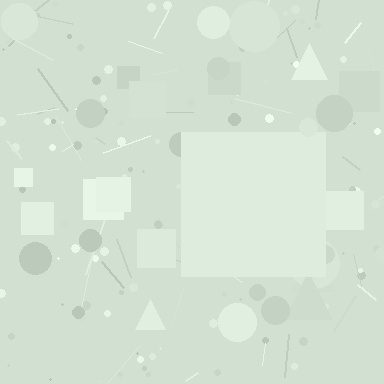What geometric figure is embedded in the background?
A square is embedded in the background.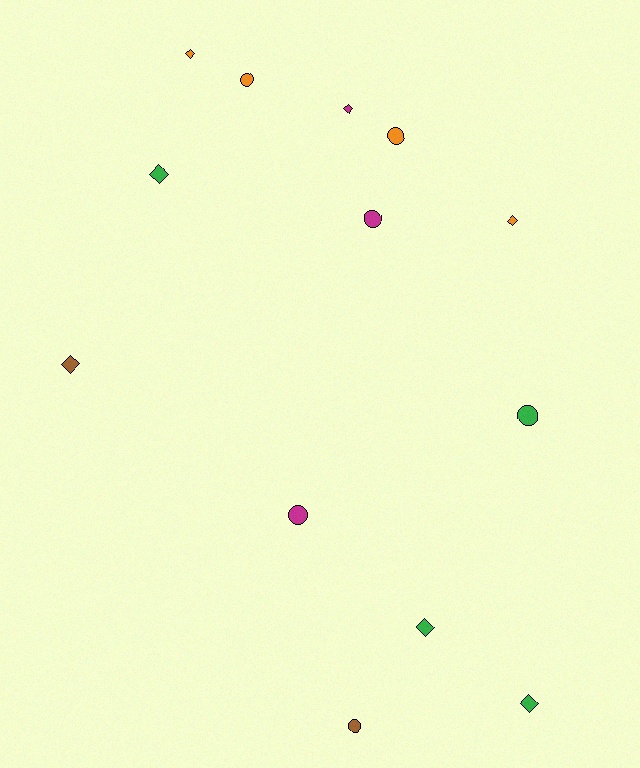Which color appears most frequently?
Orange, with 4 objects.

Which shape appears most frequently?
Diamond, with 7 objects.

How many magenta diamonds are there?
There is 1 magenta diamond.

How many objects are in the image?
There are 13 objects.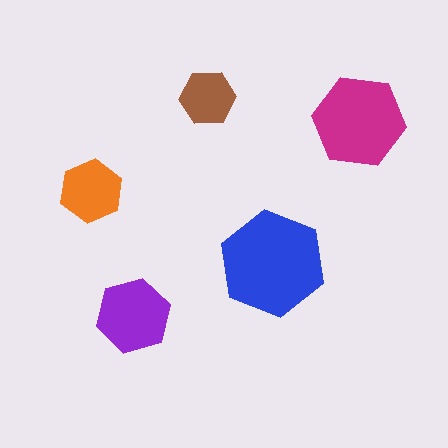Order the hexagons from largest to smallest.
the blue one, the magenta one, the purple one, the orange one, the brown one.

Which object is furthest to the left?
The orange hexagon is leftmost.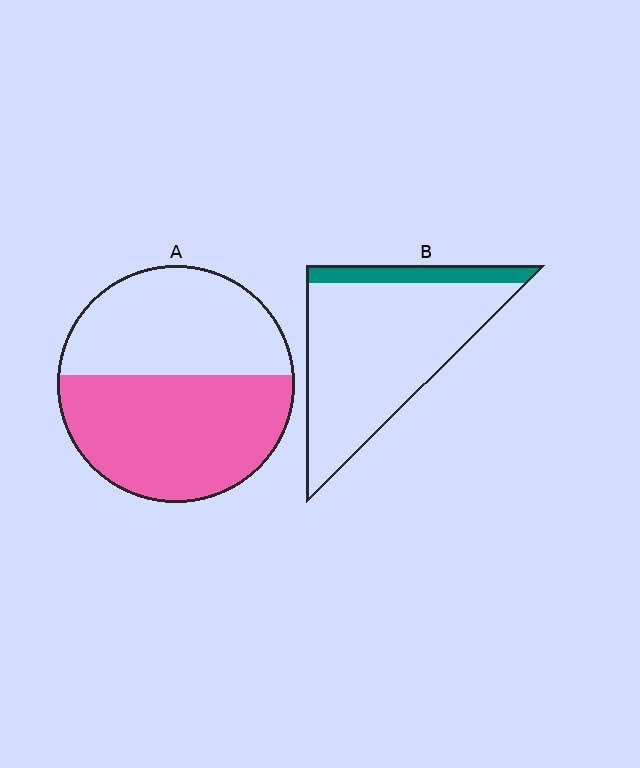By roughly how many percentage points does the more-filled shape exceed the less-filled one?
By roughly 40 percentage points (A over B).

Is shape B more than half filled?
No.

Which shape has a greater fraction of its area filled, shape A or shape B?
Shape A.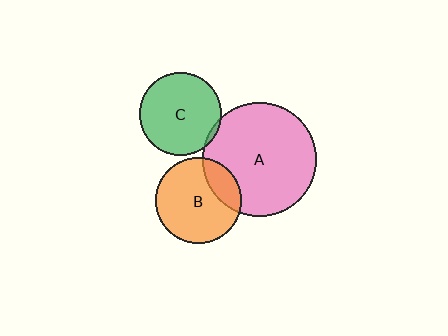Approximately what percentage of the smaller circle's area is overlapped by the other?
Approximately 5%.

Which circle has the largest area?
Circle A (pink).